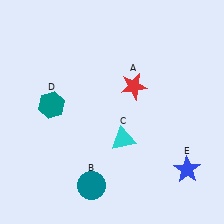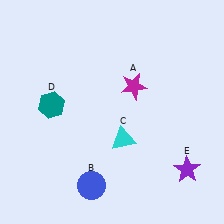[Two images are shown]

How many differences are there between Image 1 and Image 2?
There are 3 differences between the two images.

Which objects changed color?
A changed from red to magenta. B changed from teal to blue. E changed from blue to purple.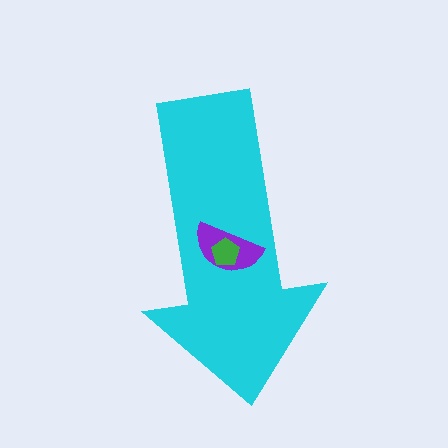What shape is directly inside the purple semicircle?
The green pentagon.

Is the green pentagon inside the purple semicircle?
Yes.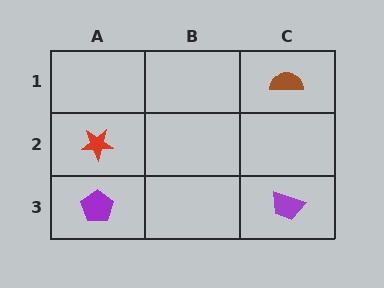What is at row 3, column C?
A purple trapezoid.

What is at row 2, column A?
A red star.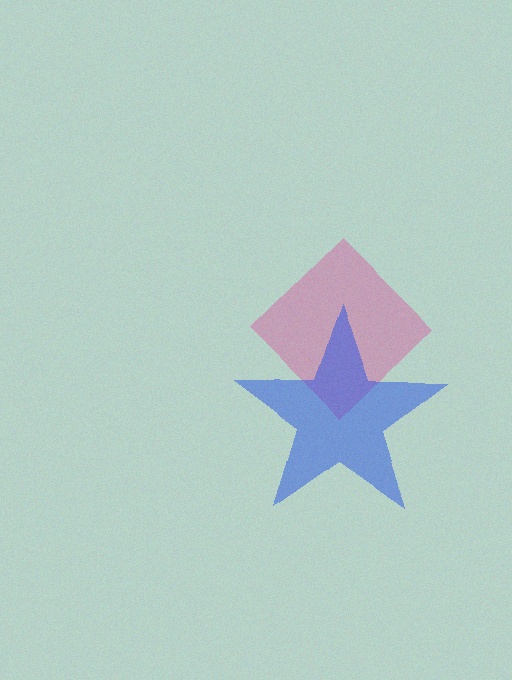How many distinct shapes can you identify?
There are 2 distinct shapes: a pink diamond, a blue star.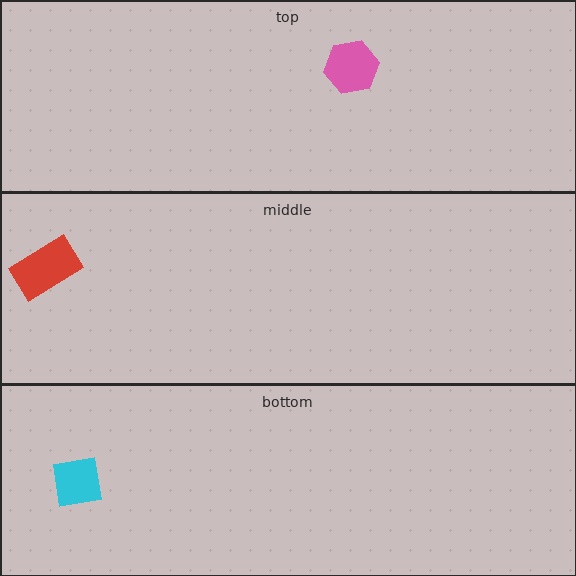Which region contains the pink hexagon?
The top region.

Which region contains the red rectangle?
The middle region.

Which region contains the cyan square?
The bottom region.